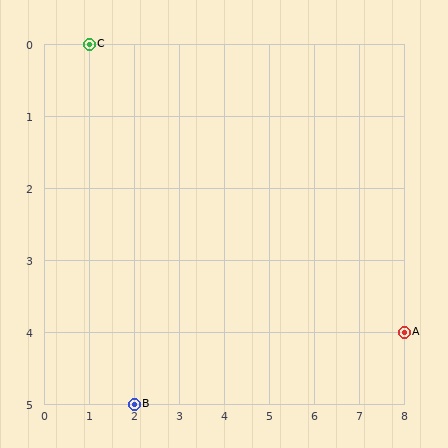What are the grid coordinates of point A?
Point A is at grid coordinates (8, 4).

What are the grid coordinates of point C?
Point C is at grid coordinates (1, 0).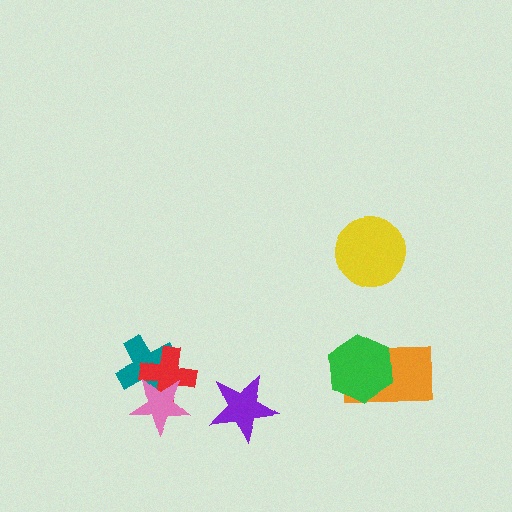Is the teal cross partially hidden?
Yes, it is partially covered by another shape.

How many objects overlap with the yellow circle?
0 objects overlap with the yellow circle.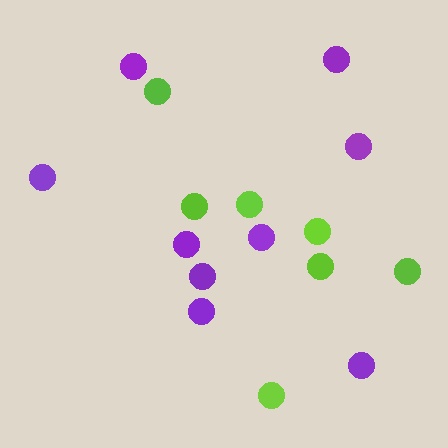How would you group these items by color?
There are 2 groups: one group of purple circles (9) and one group of lime circles (7).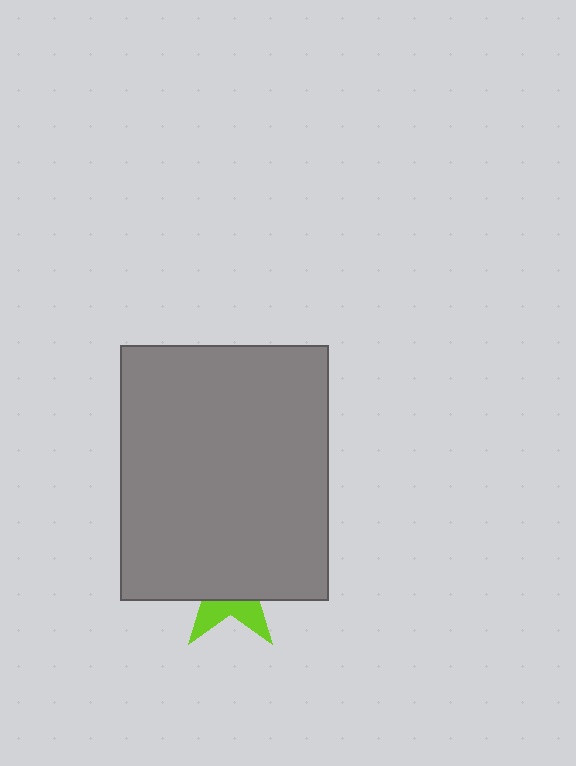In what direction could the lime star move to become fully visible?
The lime star could move down. That would shift it out from behind the gray rectangle entirely.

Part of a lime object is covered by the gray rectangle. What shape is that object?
It is a star.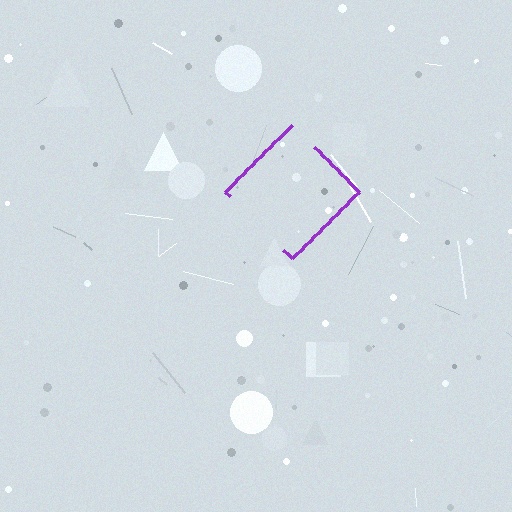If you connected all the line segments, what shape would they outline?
They would outline a diamond.